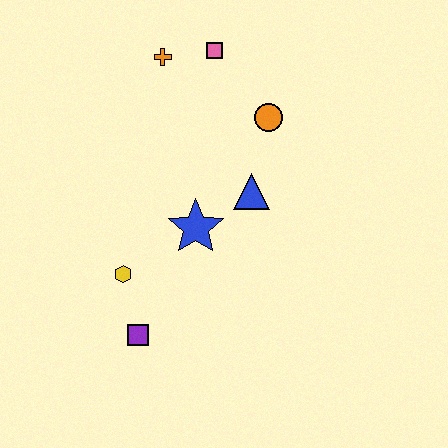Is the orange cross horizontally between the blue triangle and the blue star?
No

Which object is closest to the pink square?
The orange cross is closest to the pink square.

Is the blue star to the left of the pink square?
Yes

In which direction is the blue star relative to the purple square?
The blue star is above the purple square.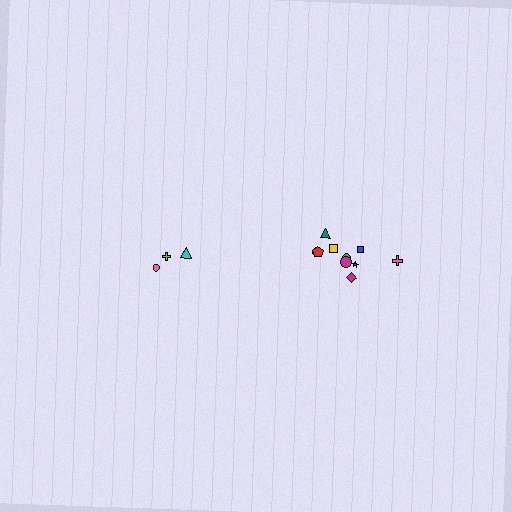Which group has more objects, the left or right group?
The right group.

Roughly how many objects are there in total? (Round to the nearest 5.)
Roughly 15 objects in total.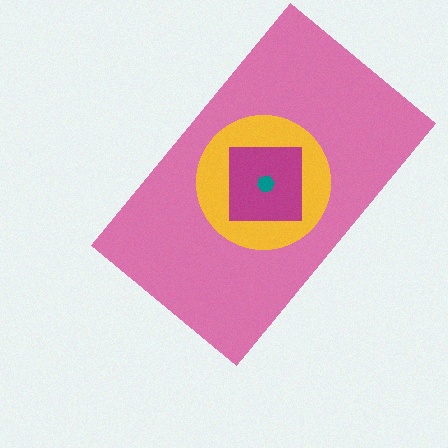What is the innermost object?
The teal hexagon.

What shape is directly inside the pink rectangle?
The yellow circle.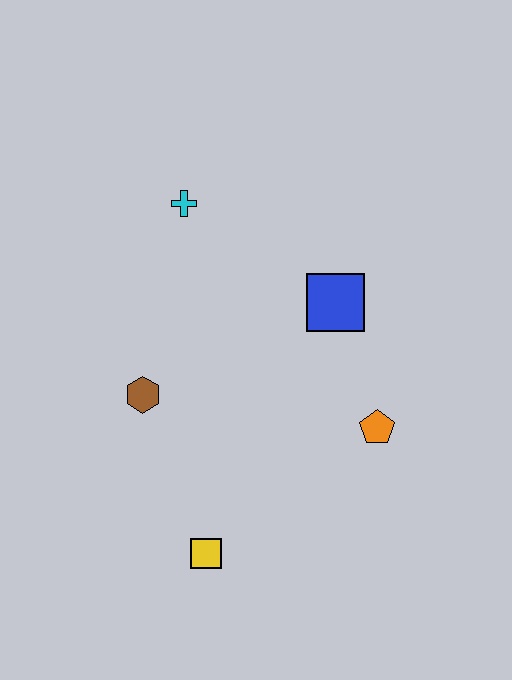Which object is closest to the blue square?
The orange pentagon is closest to the blue square.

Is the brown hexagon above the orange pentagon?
Yes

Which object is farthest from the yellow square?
The cyan cross is farthest from the yellow square.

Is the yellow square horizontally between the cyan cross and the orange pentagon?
Yes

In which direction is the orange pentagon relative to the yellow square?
The orange pentagon is to the right of the yellow square.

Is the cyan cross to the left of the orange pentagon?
Yes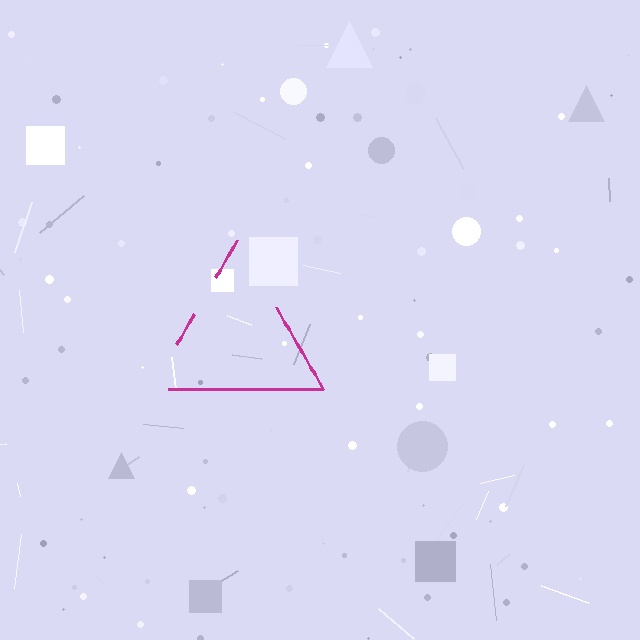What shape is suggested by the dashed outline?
The dashed outline suggests a triangle.